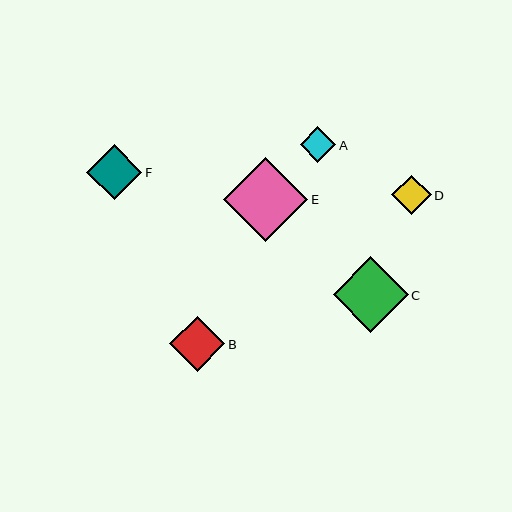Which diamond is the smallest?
Diamond A is the smallest with a size of approximately 36 pixels.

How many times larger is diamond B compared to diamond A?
Diamond B is approximately 1.6 times the size of diamond A.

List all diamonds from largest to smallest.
From largest to smallest: E, C, B, F, D, A.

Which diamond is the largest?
Diamond E is the largest with a size of approximately 84 pixels.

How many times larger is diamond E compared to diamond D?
Diamond E is approximately 2.1 times the size of diamond D.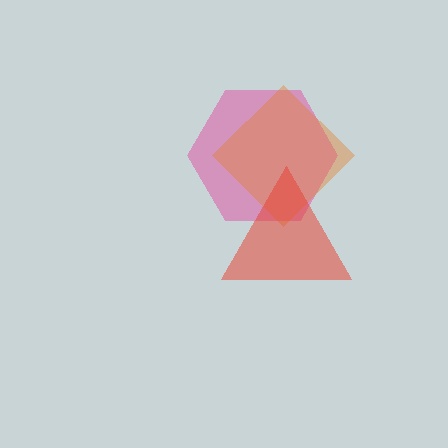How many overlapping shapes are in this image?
There are 3 overlapping shapes in the image.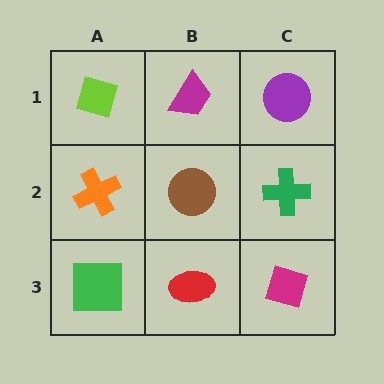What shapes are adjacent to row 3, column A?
An orange cross (row 2, column A), a red ellipse (row 3, column B).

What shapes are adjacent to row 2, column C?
A purple circle (row 1, column C), a magenta diamond (row 3, column C), a brown circle (row 2, column B).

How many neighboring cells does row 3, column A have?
2.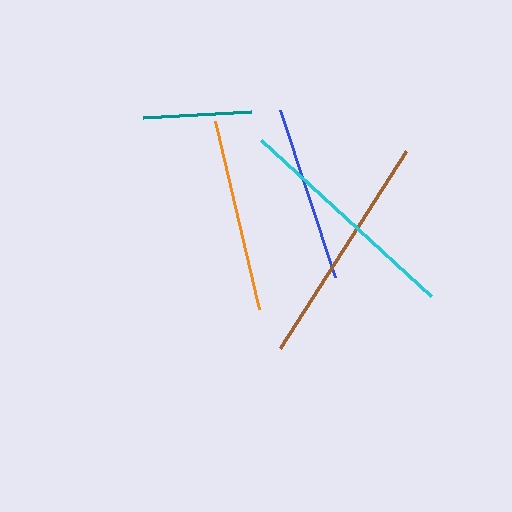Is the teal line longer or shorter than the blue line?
The blue line is longer than the teal line.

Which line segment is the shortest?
The teal line is the shortest at approximately 108 pixels.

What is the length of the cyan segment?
The cyan segment is approximately 231 pixels long.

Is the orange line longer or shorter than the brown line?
The brown line is longer than the orange line.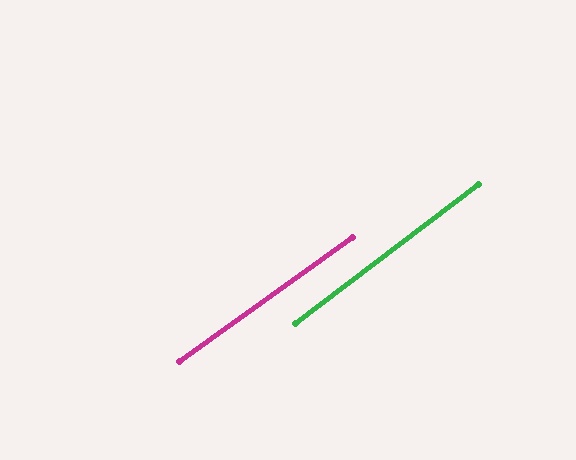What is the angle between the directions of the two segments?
Approximately 2 degrees.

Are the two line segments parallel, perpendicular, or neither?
Parallel — their directions differ by only 1.7°.